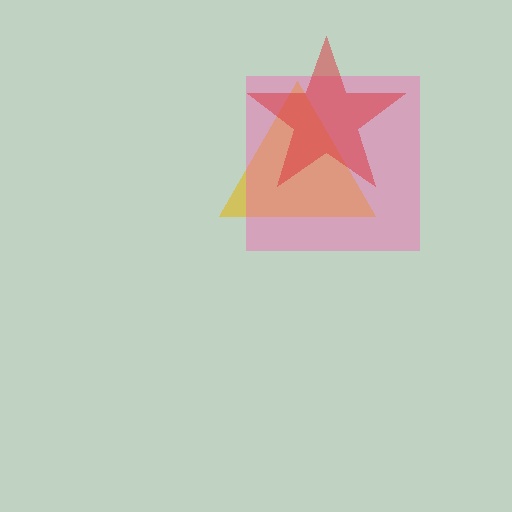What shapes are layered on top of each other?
The layered shapes are: a yellow triangle, a pink square, a red star.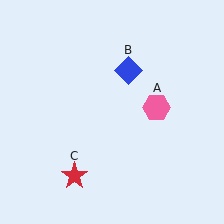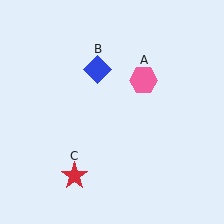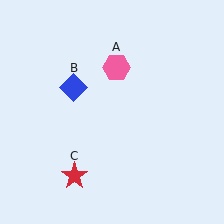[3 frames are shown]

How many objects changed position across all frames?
2 objects changed position: pink hexagon (object A), blue diamond (object B).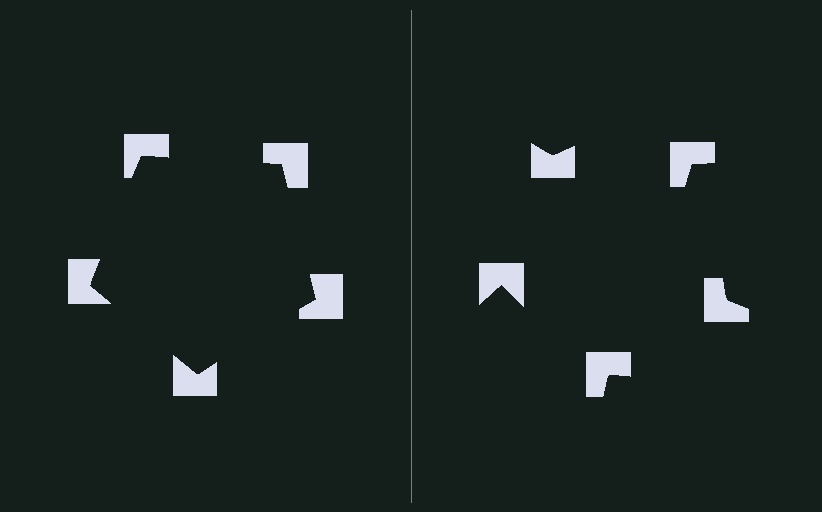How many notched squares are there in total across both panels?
10 — 5 on each side.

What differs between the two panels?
The notched squares are positioned identically on both sides; only the wedge orientations differ. On the left they align to a pentagon; on the right they are misaligned.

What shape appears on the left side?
An illusory pentagon.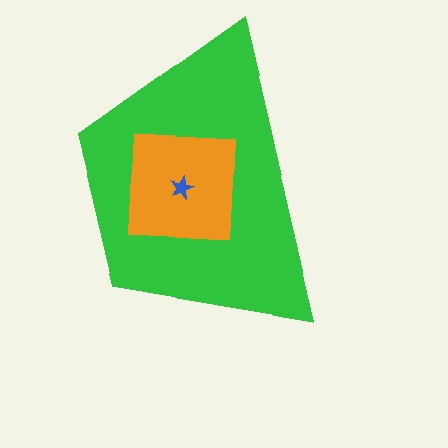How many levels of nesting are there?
3.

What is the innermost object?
The blue star.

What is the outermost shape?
The green trapezoid.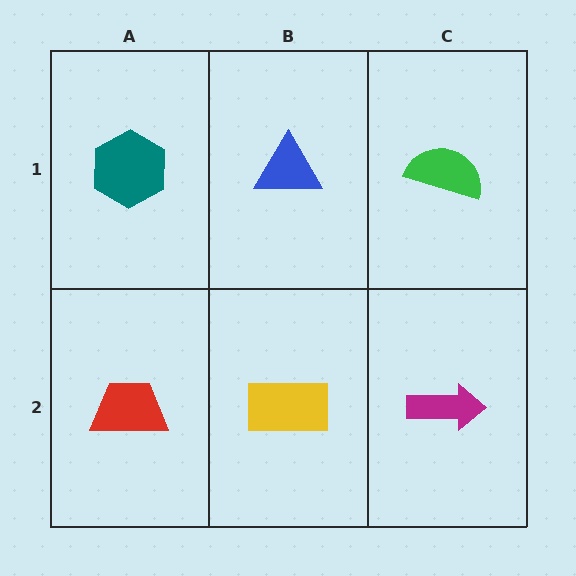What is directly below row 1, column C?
A magenta arrow.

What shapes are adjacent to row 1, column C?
A magenta arrow (row 2, column C), a blue triangle (row 1, column B).